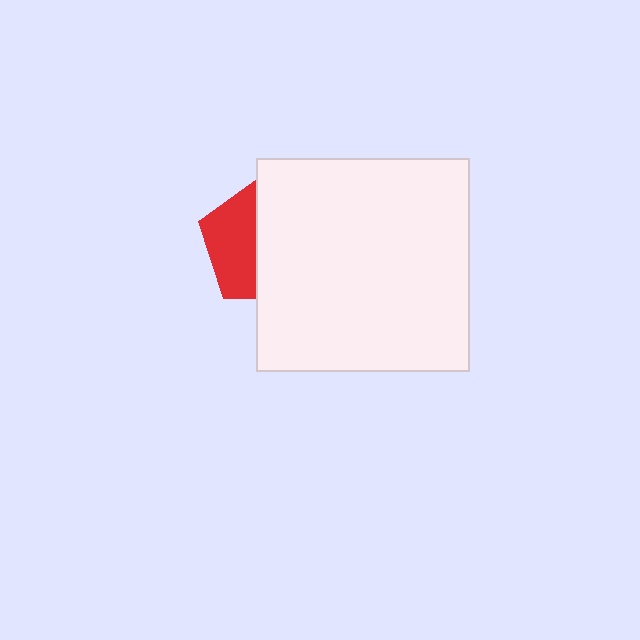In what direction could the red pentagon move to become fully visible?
The red pentagon could move left. That would shift it out from behind the white square entirely.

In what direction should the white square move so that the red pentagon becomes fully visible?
The white square should move right. That is the shortest direction to clear the overlap and leave the red pentagon fully visible.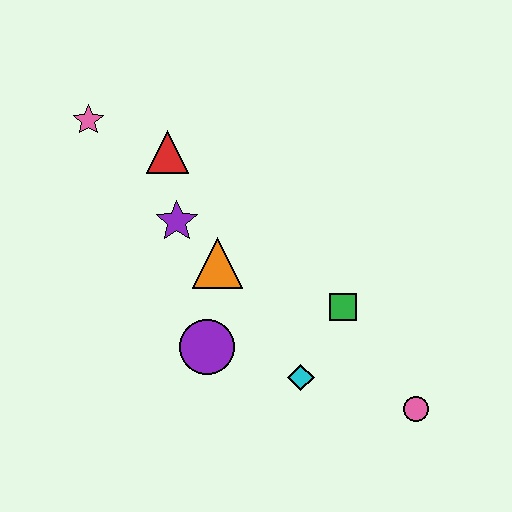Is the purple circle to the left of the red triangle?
No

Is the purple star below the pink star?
Yes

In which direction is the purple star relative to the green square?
The purple star is to the left of the green square.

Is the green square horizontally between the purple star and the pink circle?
Yes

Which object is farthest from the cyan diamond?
The pink star is farthest from the cyan diamond.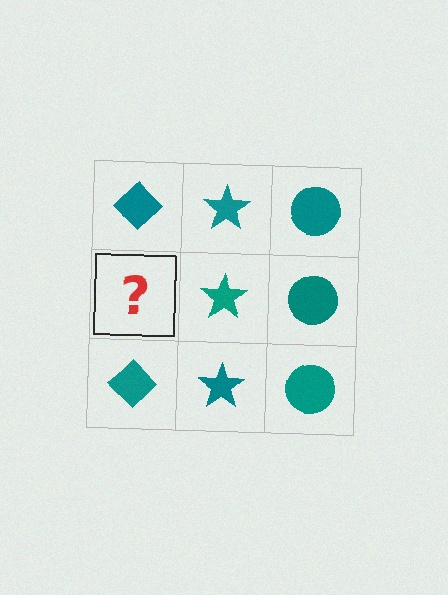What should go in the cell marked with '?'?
The missing cell should contain a teal diamond.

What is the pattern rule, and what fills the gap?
The rule is that each column has a consistent shape. The gap should be filled with a teal diamond.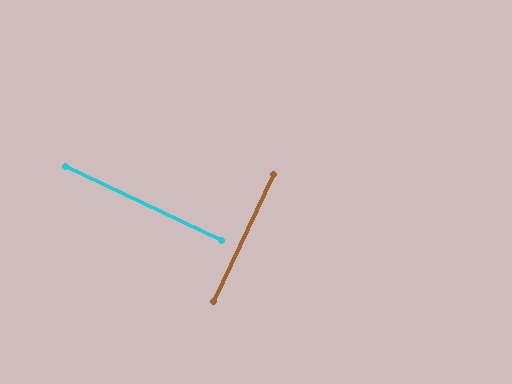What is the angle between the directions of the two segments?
Approximately 90 degrees.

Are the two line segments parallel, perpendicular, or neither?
Perpendicular — they meet at approximately 90°.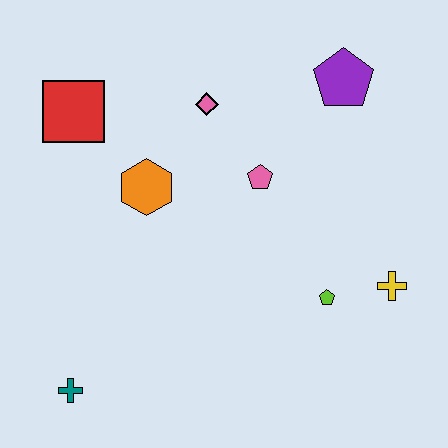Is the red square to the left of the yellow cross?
Yes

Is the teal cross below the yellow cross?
Yes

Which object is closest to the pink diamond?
The pink pentagon is closest to the pink diamond.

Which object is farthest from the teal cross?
The purple pentagon is farthest from the teal cross.